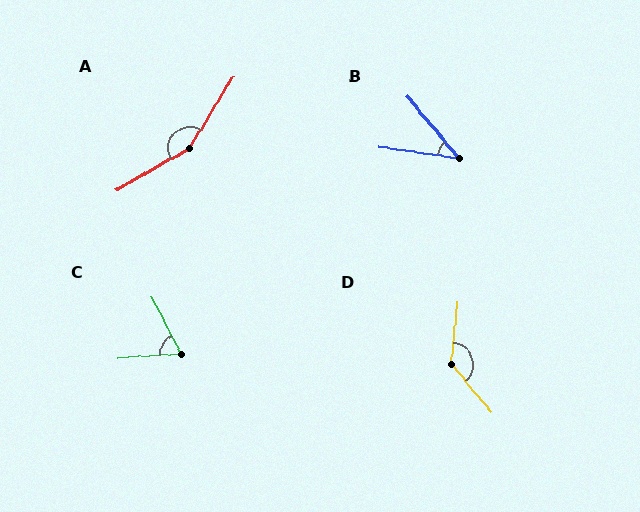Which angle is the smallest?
B, at approximately 42 degrees.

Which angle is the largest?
A, at approximately 151 degrees.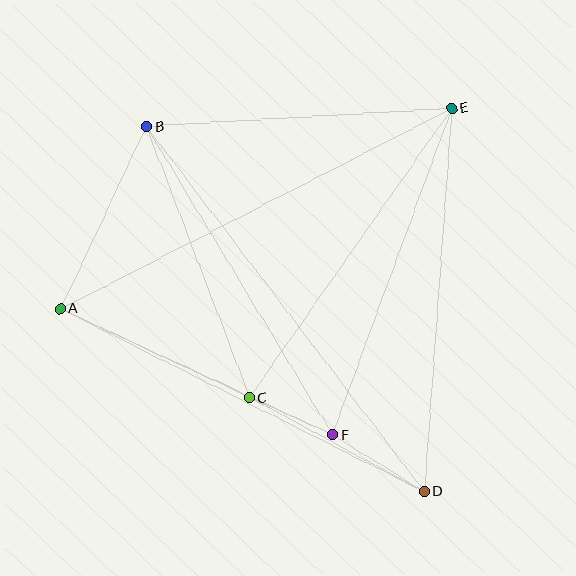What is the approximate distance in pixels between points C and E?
The distance between C and E is approximately 353 pixels.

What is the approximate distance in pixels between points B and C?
The distance between B and C is approximately 290 pixels.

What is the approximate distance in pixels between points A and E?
The distance between A and E is approximately 440 pixels.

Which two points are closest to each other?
Points C and F are closest to each other.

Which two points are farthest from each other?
Points B and D are farthest from each other.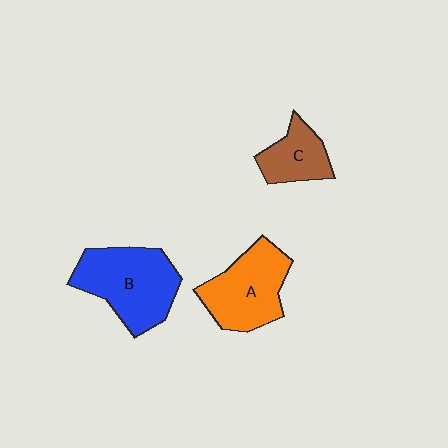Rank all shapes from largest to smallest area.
From largest to smallest: B (blue), A (orange), C (brown).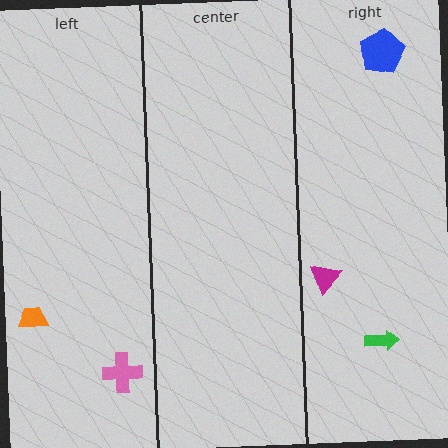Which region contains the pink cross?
The left region.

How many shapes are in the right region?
3.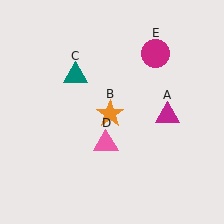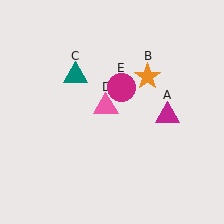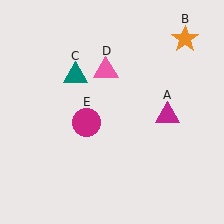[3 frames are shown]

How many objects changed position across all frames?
3 objects changed position: orange star (object B), pink triangle (object D), magenta circle (object E).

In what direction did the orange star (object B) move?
The orange star (object B) moved up and to the right.